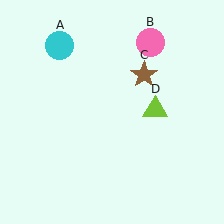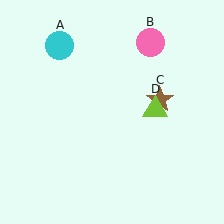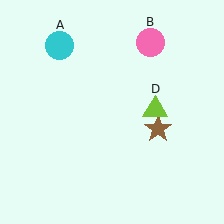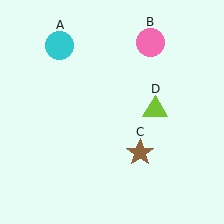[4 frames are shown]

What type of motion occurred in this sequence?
The brown star (object C) rotated clockwise around the center of the scene.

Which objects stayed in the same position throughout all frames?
Cyan circle (object A) and pink circle (object B) and lime triangle (object D) remained stationary.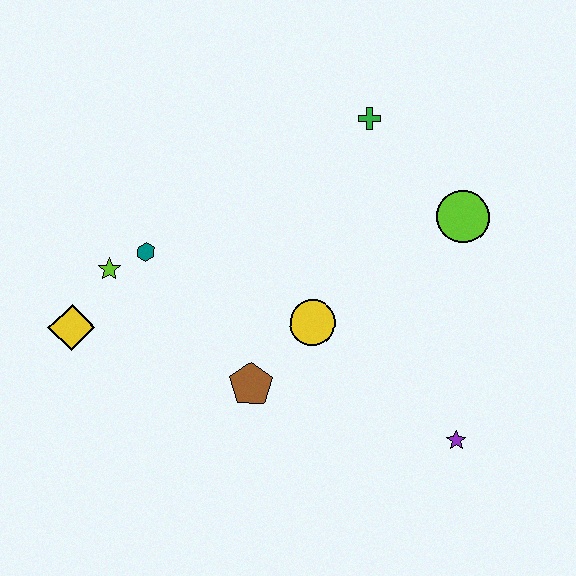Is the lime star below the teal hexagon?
Yes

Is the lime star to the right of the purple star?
No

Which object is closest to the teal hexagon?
The lime star is closest to the teal hexagon.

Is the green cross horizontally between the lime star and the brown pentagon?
No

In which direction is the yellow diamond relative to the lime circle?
The yellow diamond is to the left of the lime circle.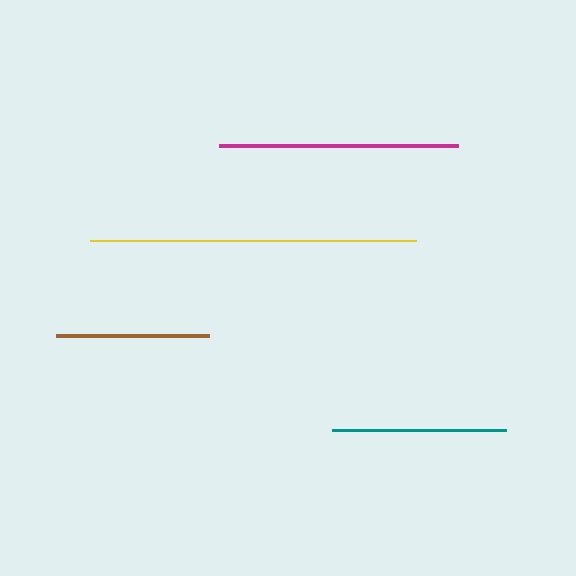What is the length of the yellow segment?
The yellow segment is approximately 326 pixels long.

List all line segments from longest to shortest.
From longest to shortest: yellow, magenta, teal, brown.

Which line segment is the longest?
The yellow line is the longest at approximately 326 pixels.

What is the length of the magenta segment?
The magenta segment is approximately 239 pixels long.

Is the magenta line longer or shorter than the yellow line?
The yellow line is longer than the magenta line.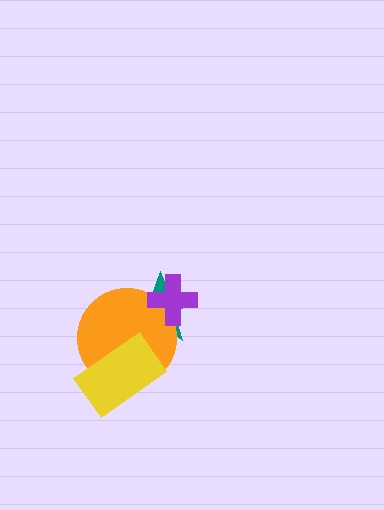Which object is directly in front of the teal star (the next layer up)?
The orange circle is directly in front of the teal star.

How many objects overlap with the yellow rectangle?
1 object overlaps with the yellow rectangle.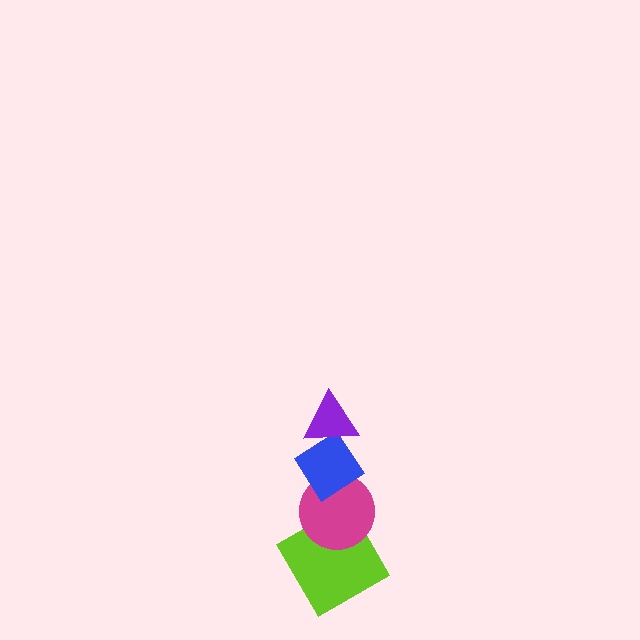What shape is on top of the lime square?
The magenta circle is on top of the lime square.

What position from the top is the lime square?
The lime square is 4th from the top.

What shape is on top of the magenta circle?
The blue diamond is on top of the magenta circle.